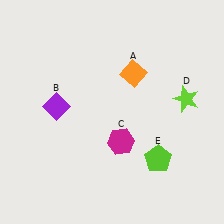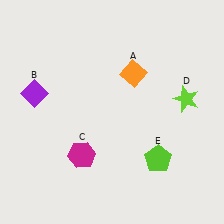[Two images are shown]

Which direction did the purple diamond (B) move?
The purple diamond (B) moved left.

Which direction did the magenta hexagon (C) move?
The magenta hexagon (C) moved left.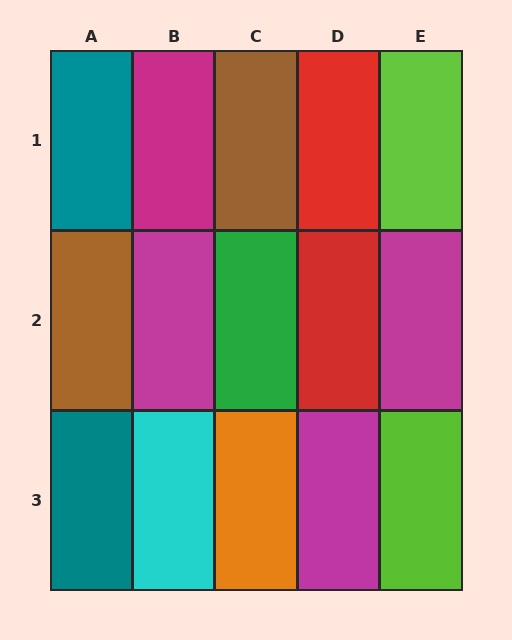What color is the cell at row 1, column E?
Lime.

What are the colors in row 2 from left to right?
Brown, magenta, green, red, magenta.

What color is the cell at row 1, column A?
Teal.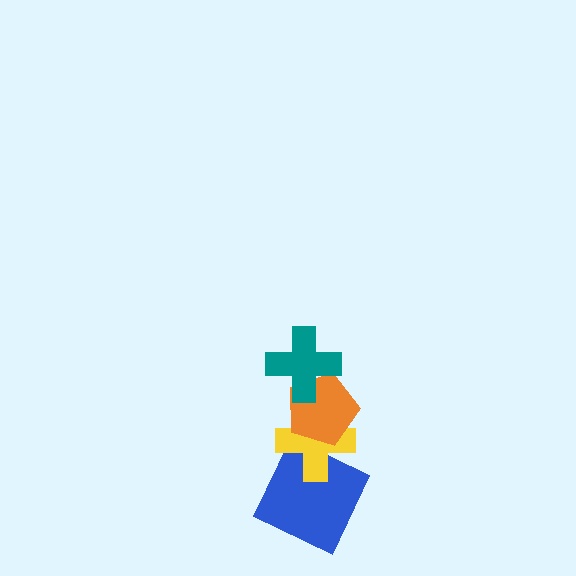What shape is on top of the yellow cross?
The orange pentagon is on top of the yellow cross.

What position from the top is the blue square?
The blue square is 4th from the top.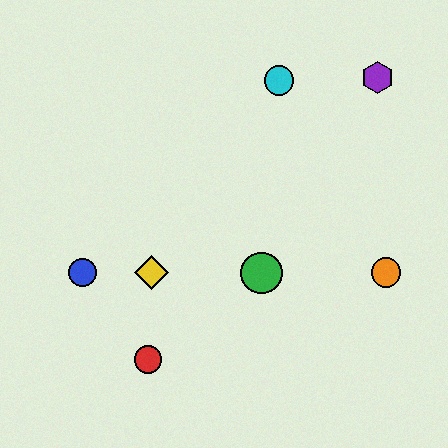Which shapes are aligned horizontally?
The blue circle, the green circle, the yellow diamond, the orange circle are aligned horizontally.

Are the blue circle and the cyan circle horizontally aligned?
No, the blue circle is at y≈273 and the cyan circle is at y≈80.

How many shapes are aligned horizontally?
4 shapes (the blue circle, the green circle, the yellow diamond, the orange circle) are aligned horizontally.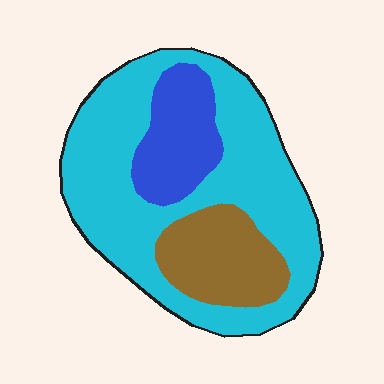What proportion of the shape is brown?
Brown covers roughly 20% of the shape.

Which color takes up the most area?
Cyan, at roughly 65%.